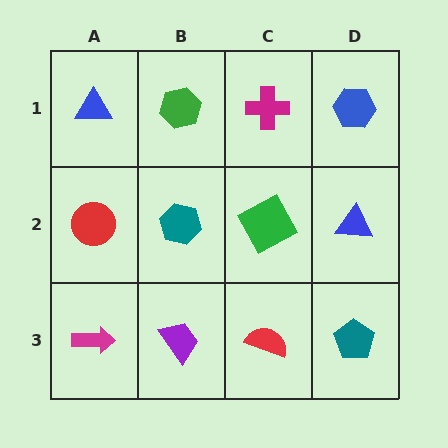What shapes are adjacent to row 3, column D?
A blue triangle (row 2, column D), a red semicircle (row 3, column C).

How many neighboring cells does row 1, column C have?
3.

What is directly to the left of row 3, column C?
A purple trapezoid.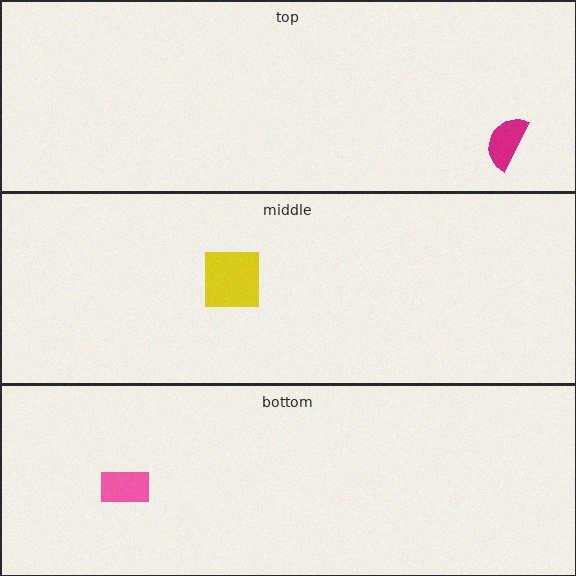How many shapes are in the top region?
1.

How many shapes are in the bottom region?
1.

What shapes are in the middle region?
The yellow square.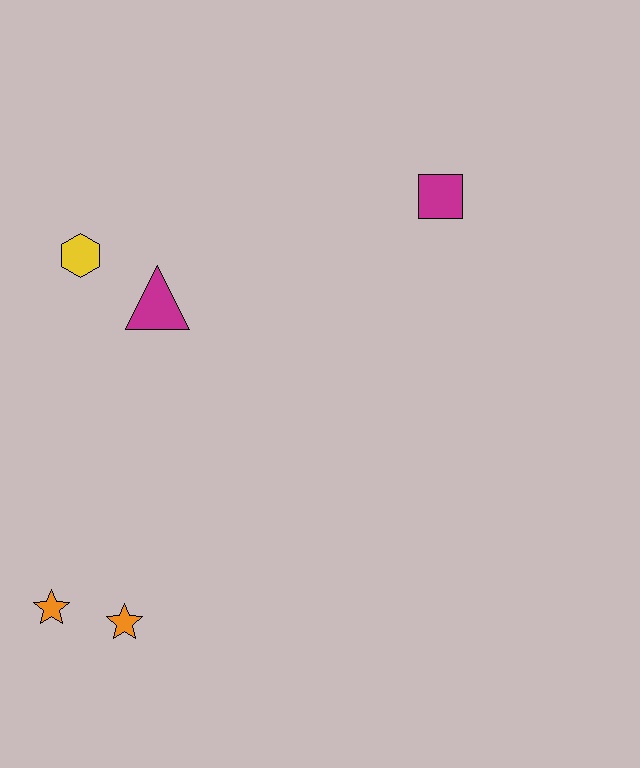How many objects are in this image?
There are 5 objects.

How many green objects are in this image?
There are no green objects.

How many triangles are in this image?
There is 1 triangle.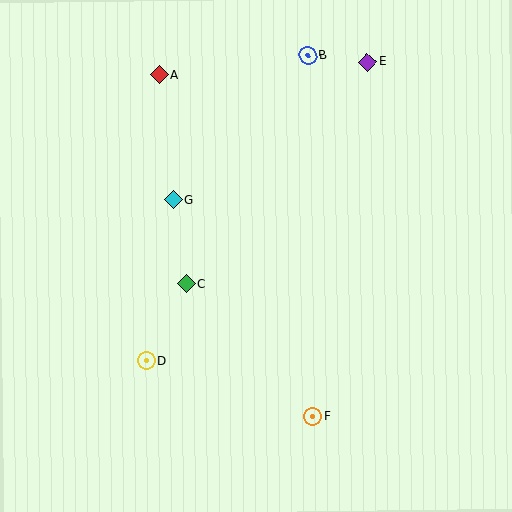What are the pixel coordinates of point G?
Point G is at (174, 200).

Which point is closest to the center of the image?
Point C at (186, 284) is closest to the center.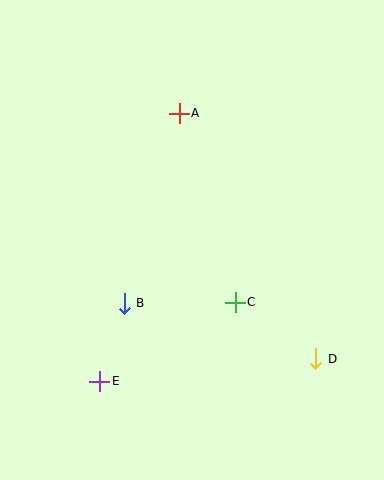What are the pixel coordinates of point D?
Point D is at (316, 359).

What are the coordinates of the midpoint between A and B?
The midpoint between A and B is at (152, 208).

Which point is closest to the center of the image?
Point C at (235, 302) is closest to the center.